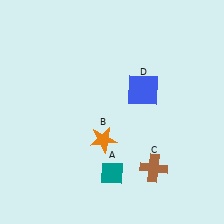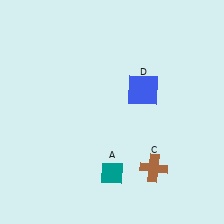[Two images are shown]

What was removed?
The orange star (B) was removed in Image 2.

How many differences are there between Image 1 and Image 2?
There is 1 difference between the two images.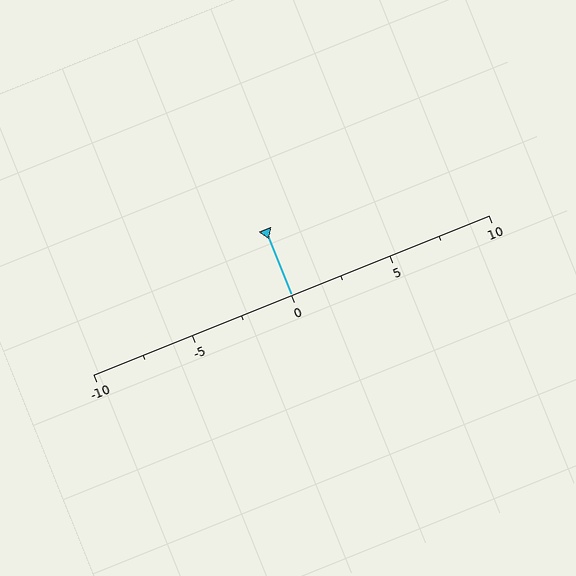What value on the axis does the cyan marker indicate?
The marker indicates approximately 0.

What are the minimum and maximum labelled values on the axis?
The axis runs from -10 to 10.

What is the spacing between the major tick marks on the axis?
The major ticks are spaced 5 apart.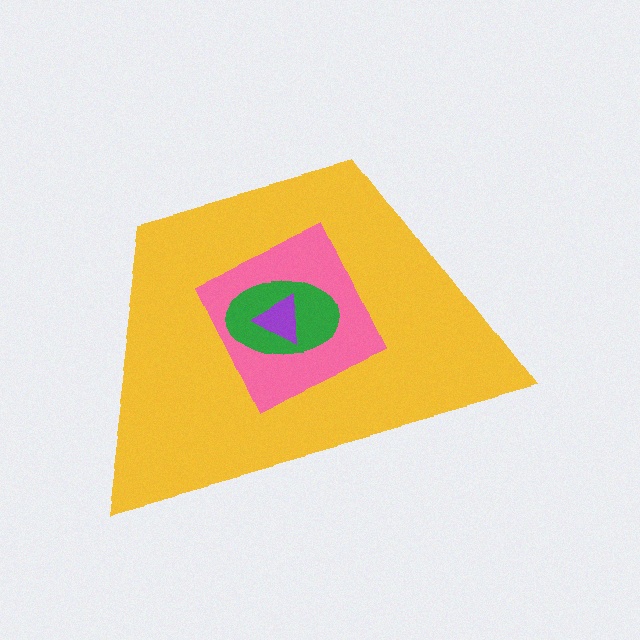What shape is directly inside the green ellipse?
The purple triangle.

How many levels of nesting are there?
4.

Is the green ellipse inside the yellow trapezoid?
Yes.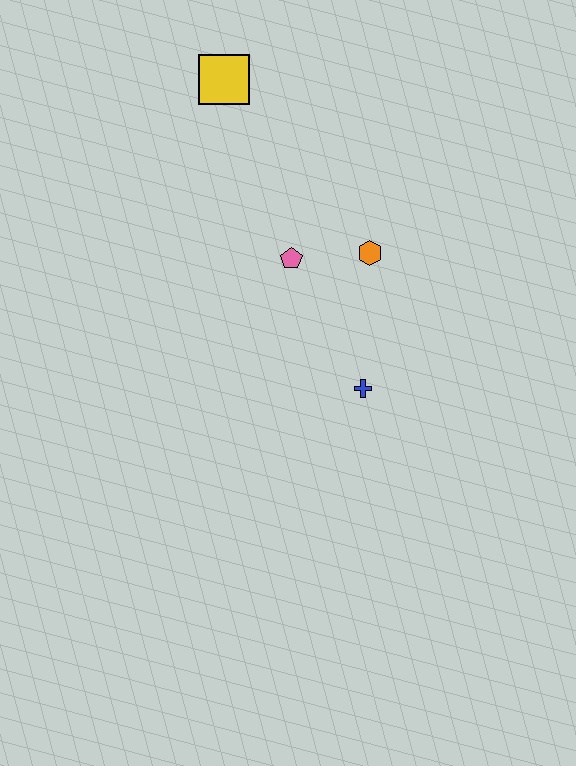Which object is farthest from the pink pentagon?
The yellow square is farthest from the pink pentagon.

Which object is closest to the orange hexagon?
The pink pentagon is closest to the orange hexagon.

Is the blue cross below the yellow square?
Yes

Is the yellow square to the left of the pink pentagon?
Yes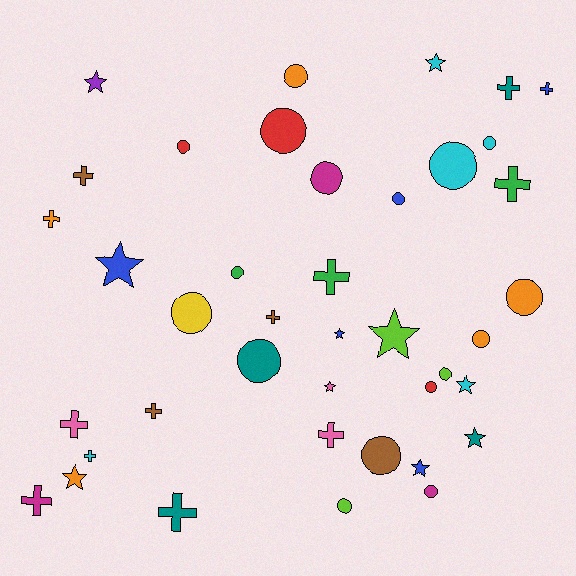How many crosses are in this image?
There are 13 crosses.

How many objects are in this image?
There are 40 objects.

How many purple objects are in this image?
There is 1 purple object.